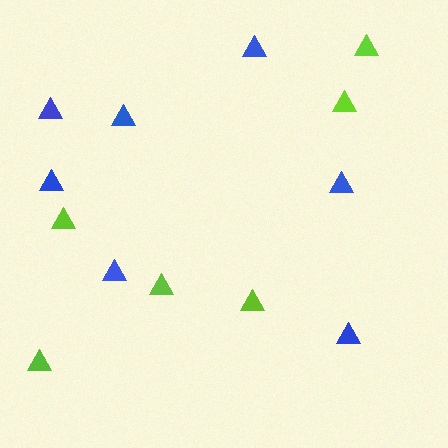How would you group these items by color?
There are 2 groups: one group of blue triangles (7) and one group of lime triangles (6).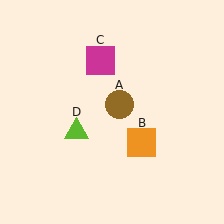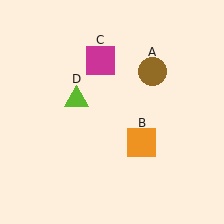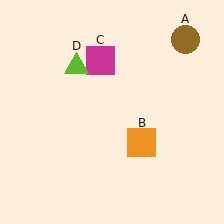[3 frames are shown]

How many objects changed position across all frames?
2 objects changed position: brown circle (object A), lime triangle (object D).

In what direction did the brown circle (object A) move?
The brown circle (object A) moved up and to the right.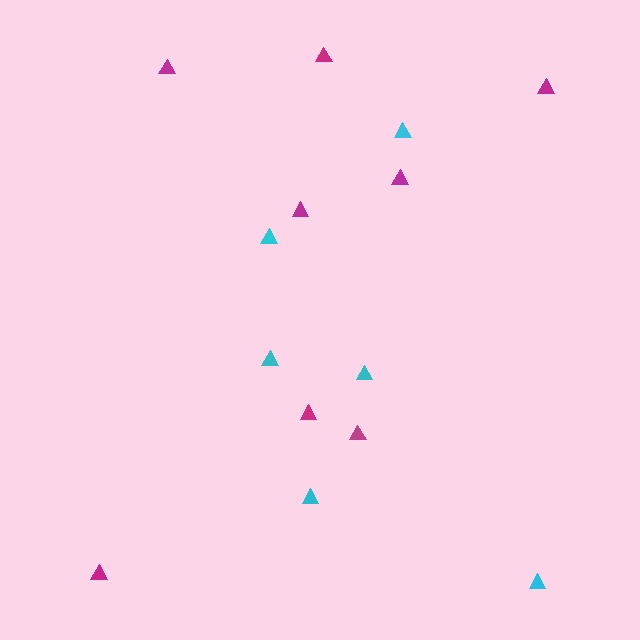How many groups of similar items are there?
There are 2 groups: one group of cyan triangles (6) and one group of magenta triangles (8).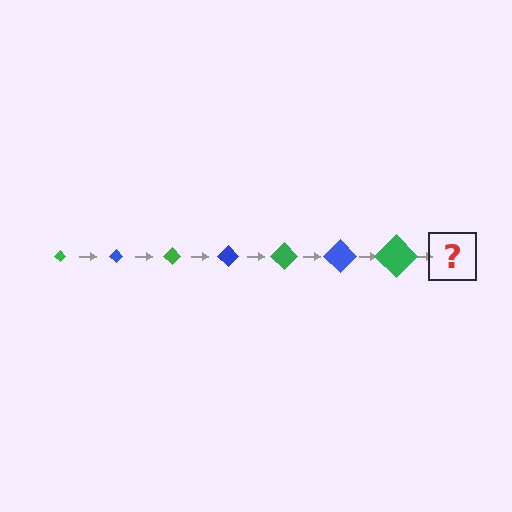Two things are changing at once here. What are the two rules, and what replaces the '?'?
The two rules are that the diamond grows larger each step and the color cycles through green and blue. The '?' should be a blue diamond, larger than the previous one.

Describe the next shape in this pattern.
It should be a blue diamond, larger than the previous one.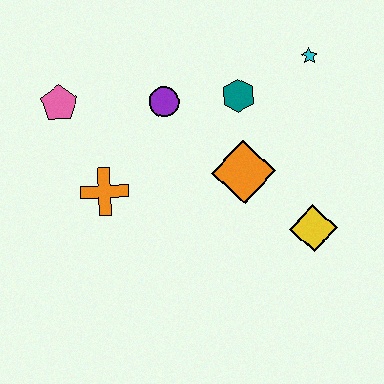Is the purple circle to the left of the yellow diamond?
Yes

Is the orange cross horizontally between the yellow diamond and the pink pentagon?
Yes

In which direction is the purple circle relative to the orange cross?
The purple circle is above the orange cross.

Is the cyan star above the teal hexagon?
Yes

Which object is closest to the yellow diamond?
The orange diamond is closest to the yellow diamond.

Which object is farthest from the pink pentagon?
The yellow diamond is farthest from the pink pentagon.